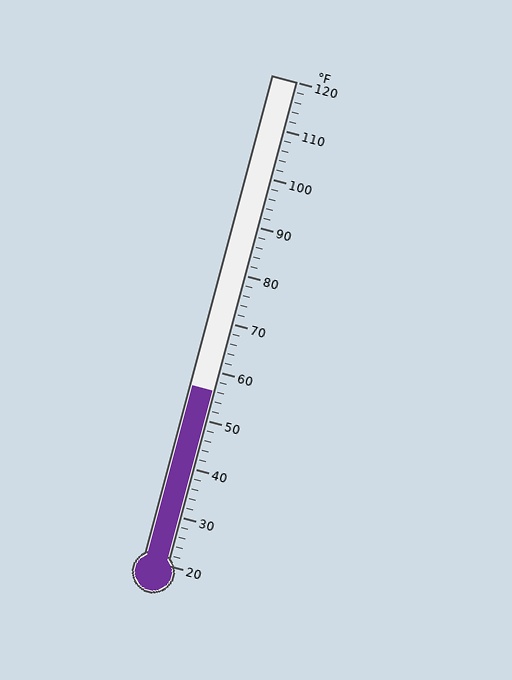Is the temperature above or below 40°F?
The temperature is above 40°F.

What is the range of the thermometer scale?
The thermometer scale ranges from 20°F to 120°F.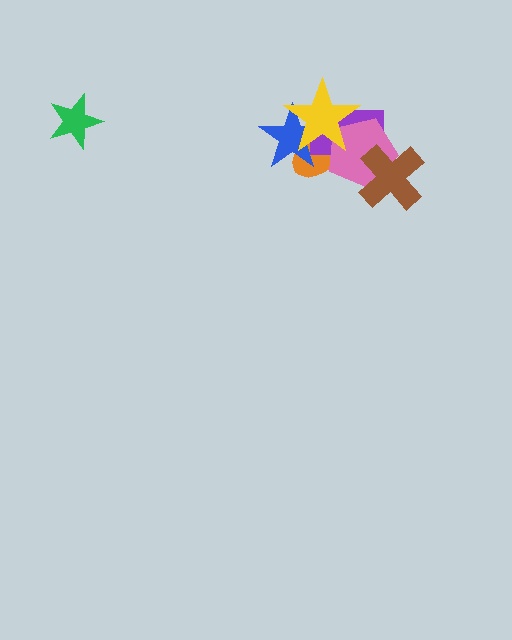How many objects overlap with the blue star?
3 objects overlap with the blue star.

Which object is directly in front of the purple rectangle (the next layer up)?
The pink pentagon is directly in front of the purple rectangle.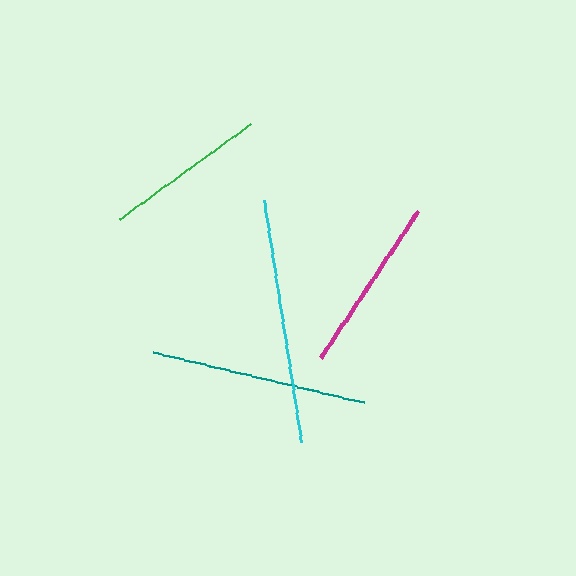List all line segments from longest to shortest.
From longest to shortest: cyan, teal, magenta, green.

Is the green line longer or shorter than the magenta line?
The magenta line is longer than the green line.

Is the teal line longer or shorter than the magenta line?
The teal line is longer than the magenta line.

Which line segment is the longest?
The cyan line is the longest at approximately 245 pixels.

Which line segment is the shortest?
The green line is the shortest at approximately 163 pixels.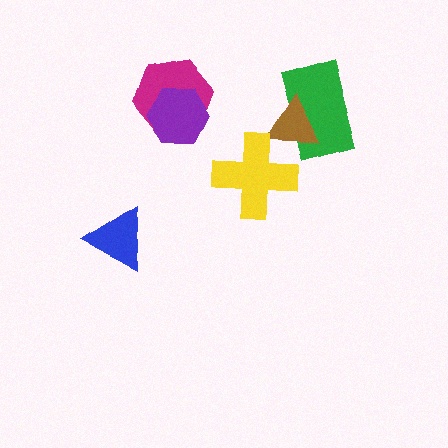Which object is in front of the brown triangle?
The yellow cross is in front of the brown triangle.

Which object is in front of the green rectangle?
The brown triangle is in front of the green rectangle.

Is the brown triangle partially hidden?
Yes, it is partially covered by another shape.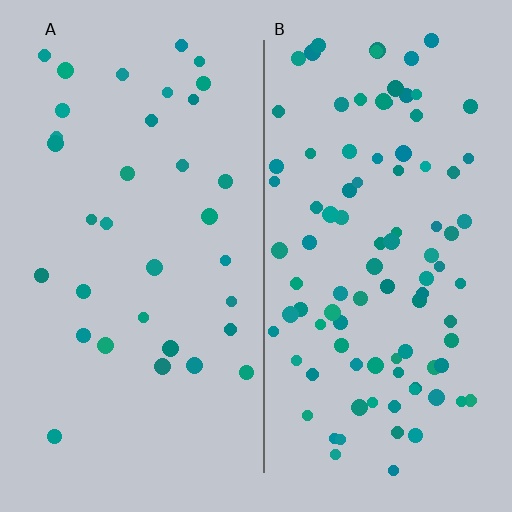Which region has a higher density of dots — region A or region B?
B (the right).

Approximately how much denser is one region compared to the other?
Approximately 2.8× — region B over region A.